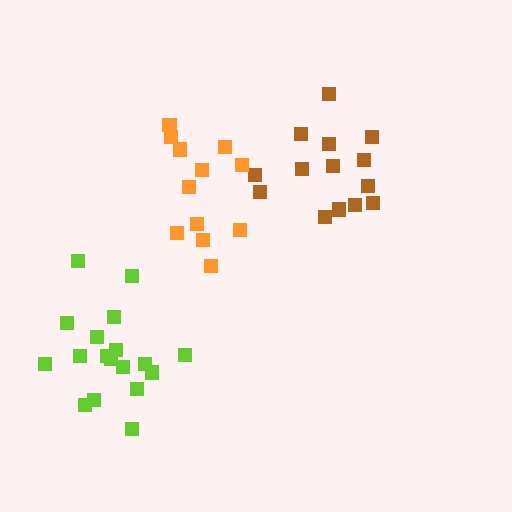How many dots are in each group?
Group 1: 14 dots, Group 2: 18 dots, Group 3: 12 dots (44 total).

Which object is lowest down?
The lime cluster is bottommost.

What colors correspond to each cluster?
The clusters are colored: brown, lime, orange.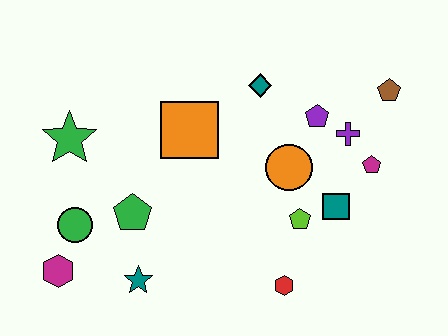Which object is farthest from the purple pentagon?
The magenta hexagon is farthest from the purple pentagon.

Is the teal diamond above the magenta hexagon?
Yes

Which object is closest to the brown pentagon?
The purple cross is closest to the brown pentagon.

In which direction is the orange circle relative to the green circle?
The orange circle is to the right of the green circle.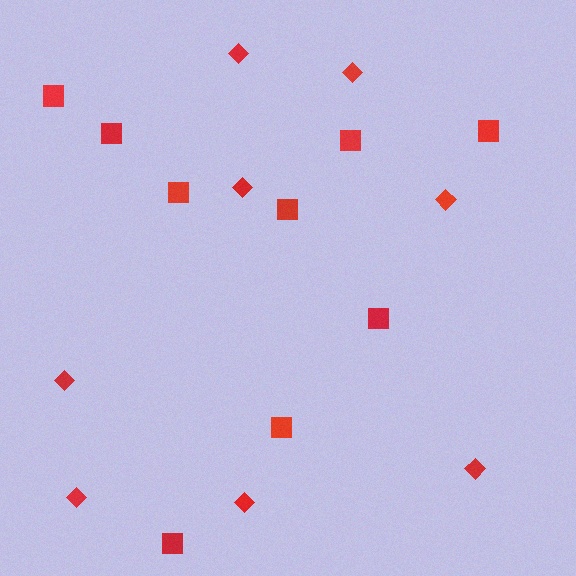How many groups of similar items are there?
There are 2 groups: one group of diamonds (8) and one group of squares (9).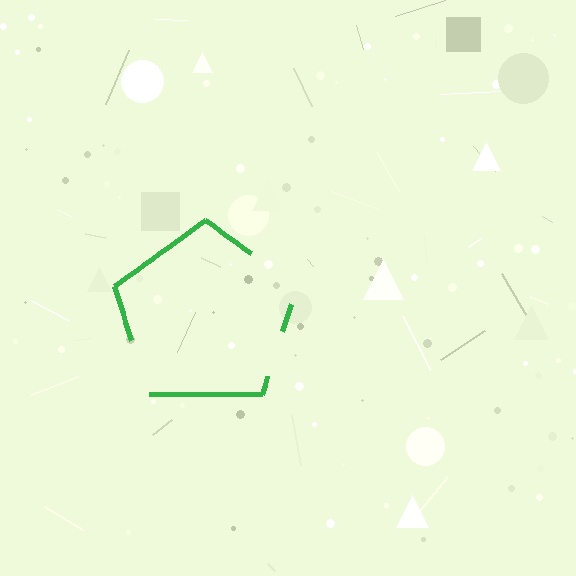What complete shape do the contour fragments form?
The contour fragments form a pentagon.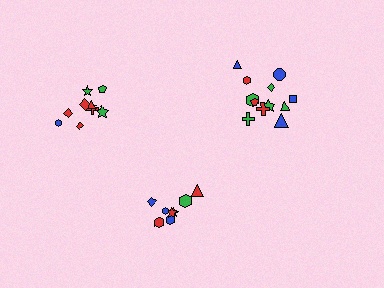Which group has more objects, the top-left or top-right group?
The top-right group.